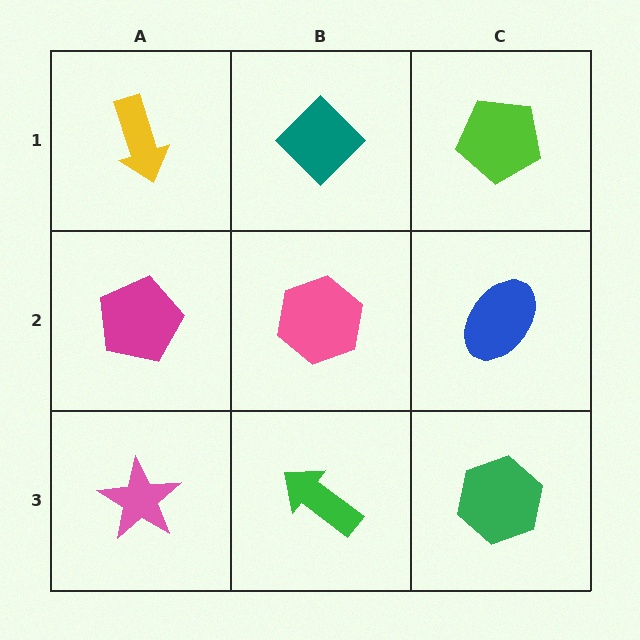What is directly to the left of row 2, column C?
A pink hexagon.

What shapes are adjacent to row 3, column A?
A magenta pentagon (row 2, column A), a green arrow (row 3, column B).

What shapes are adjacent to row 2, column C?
A lime pentagon (row 1, column C), a green hexagon (row 3, column C), a pink hexagon (row 2, column B).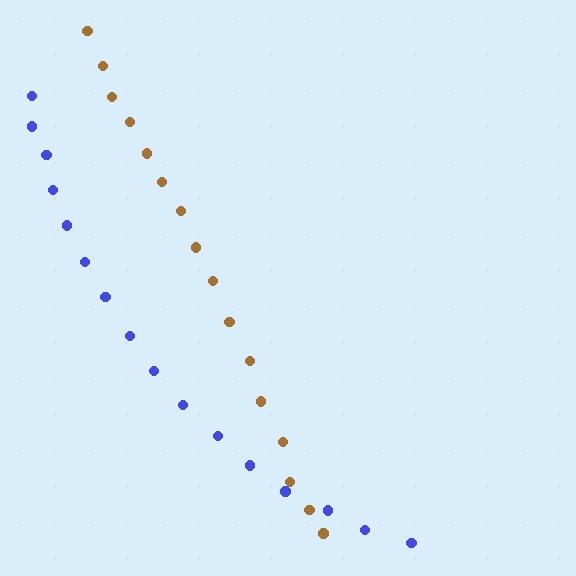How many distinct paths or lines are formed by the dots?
There are 2 distinct paths.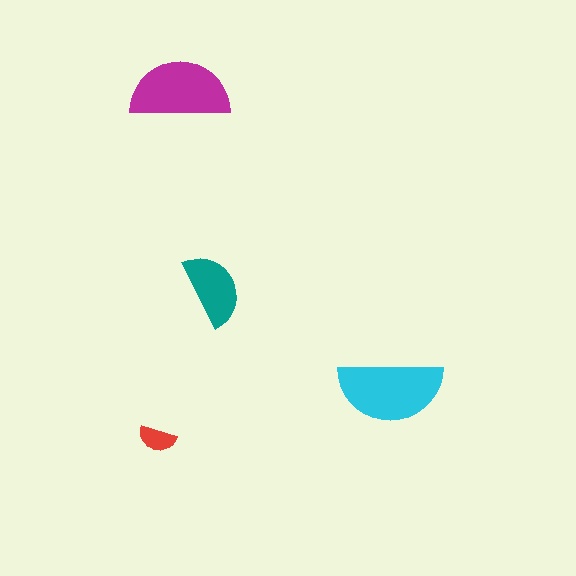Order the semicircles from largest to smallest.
the cyan one, the magenta one, the teal one, the red one.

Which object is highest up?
The magenta semicircle is topmost.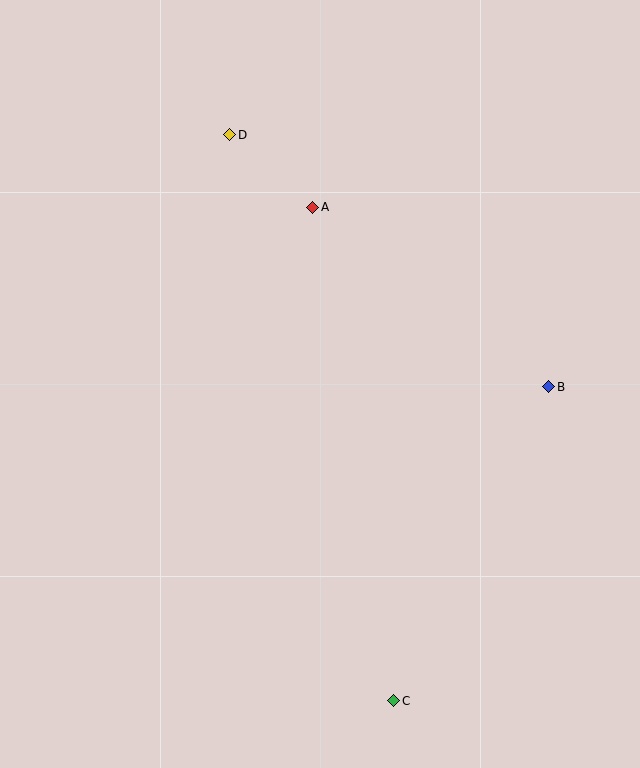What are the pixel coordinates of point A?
Point A is at (313, 207).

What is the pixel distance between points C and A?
The distance between C and A is 500 pixels.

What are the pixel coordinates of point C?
Point C is at (394, 701).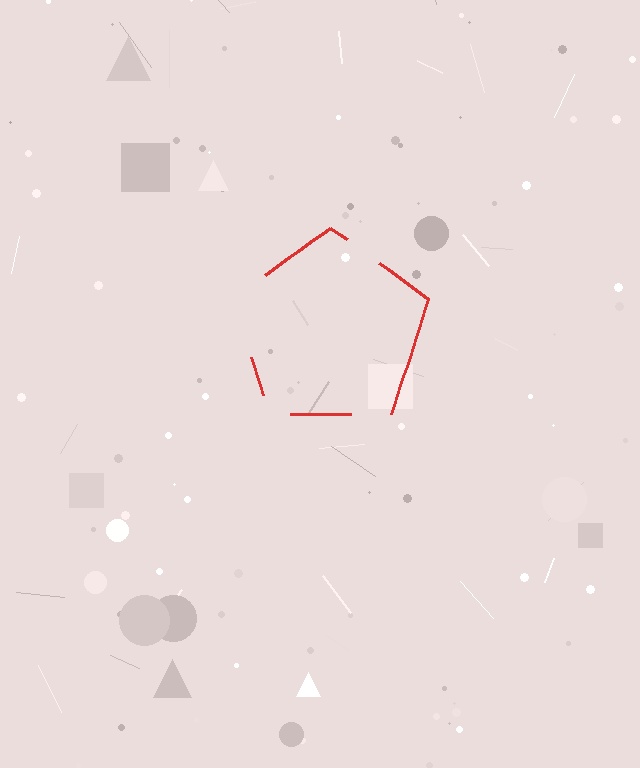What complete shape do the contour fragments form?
The contour fragments form a pentagon.